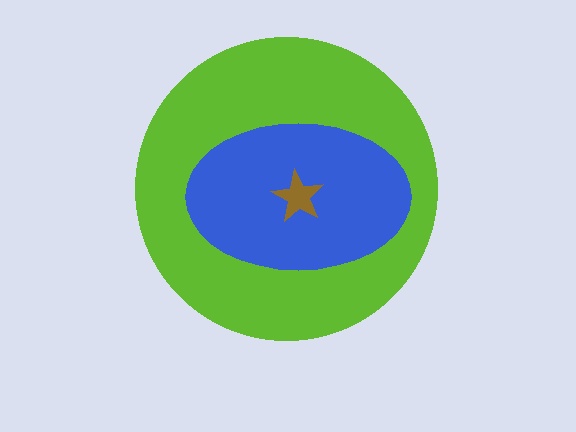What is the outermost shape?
The lime circle.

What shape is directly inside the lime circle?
The blue ellipse.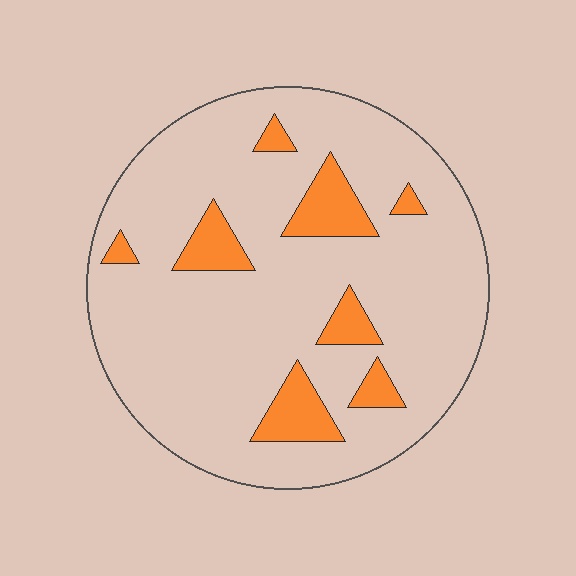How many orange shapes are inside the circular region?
8.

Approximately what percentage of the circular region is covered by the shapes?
Approximately 15%.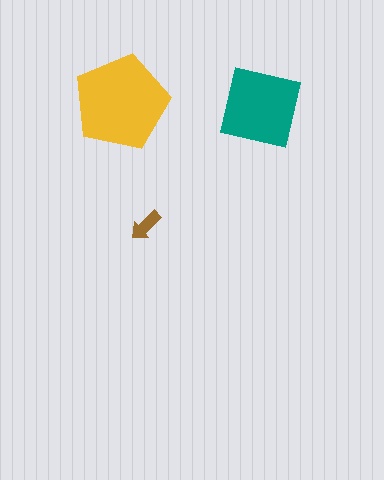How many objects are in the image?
There are 3 objects in the image.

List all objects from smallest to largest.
The brown arrow, the teal square, the yellow pentagon.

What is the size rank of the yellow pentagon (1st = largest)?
1st.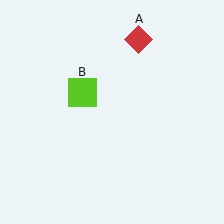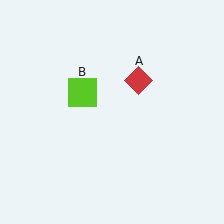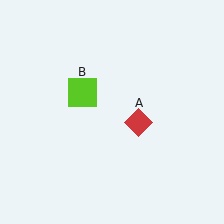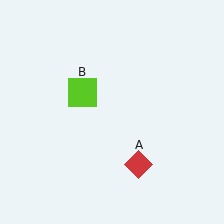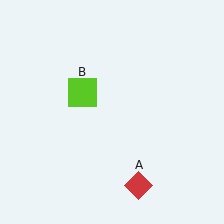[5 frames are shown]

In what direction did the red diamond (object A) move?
The red diamond (object A) moved down.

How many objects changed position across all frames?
1 object changed position: red diamond (object A).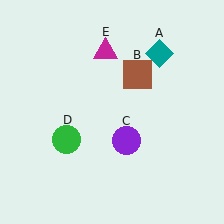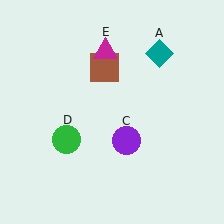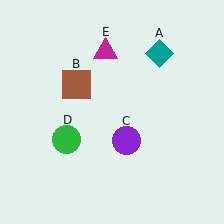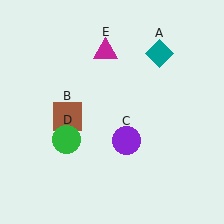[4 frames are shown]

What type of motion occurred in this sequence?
The brown square (object B) rotated counterclockwise around the center of the scene.